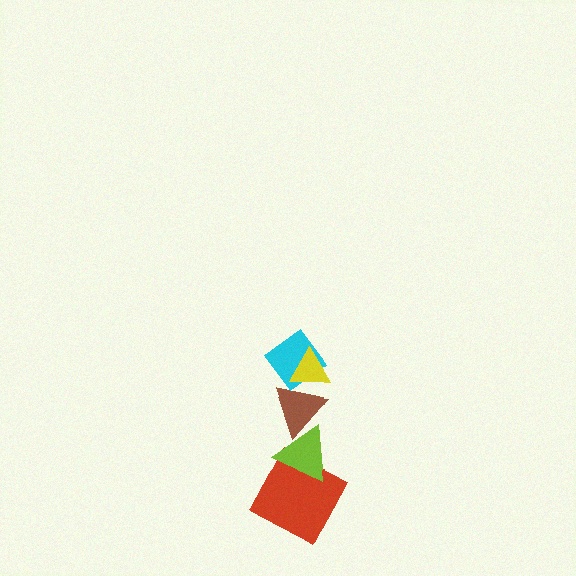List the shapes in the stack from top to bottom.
From top to bottom: the yellow triangle, the cyan diamond, the brown triangle, the lime triangle, the red square.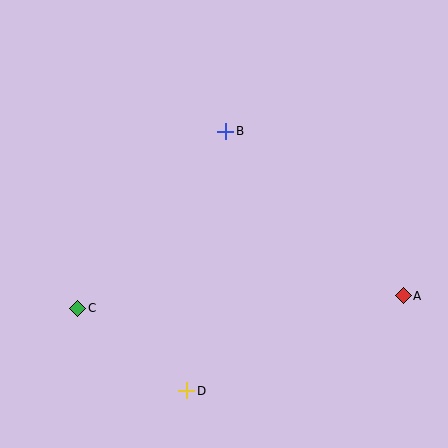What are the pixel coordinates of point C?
Point C is at (78, 308).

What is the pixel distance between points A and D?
The distance between A and D is 237 pixels.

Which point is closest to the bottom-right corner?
Point A is closest to the bottom-right corner.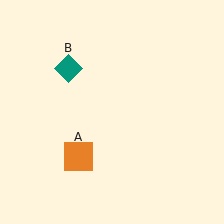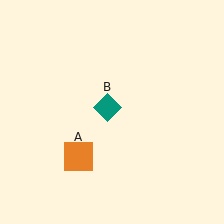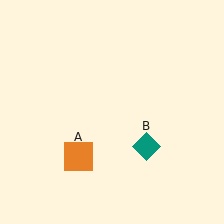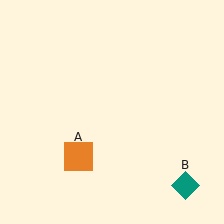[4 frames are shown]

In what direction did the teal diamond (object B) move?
The teal diamond (object B) moved down and to the right.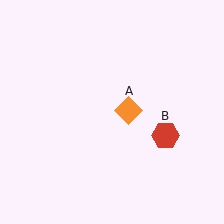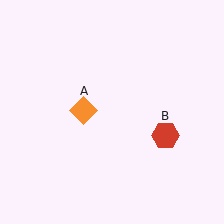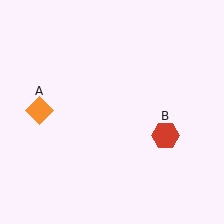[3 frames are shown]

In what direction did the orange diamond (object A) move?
The orange diamond (object A) moved left.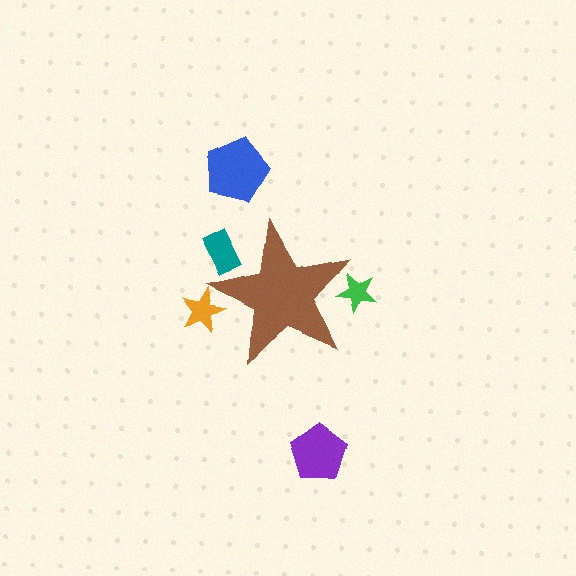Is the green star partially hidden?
Yes, the green star is partially hidden behind the brown star.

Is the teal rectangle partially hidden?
Yes, the teal rectangle is partially hidden behind the brown star.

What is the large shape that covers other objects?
A brown star.